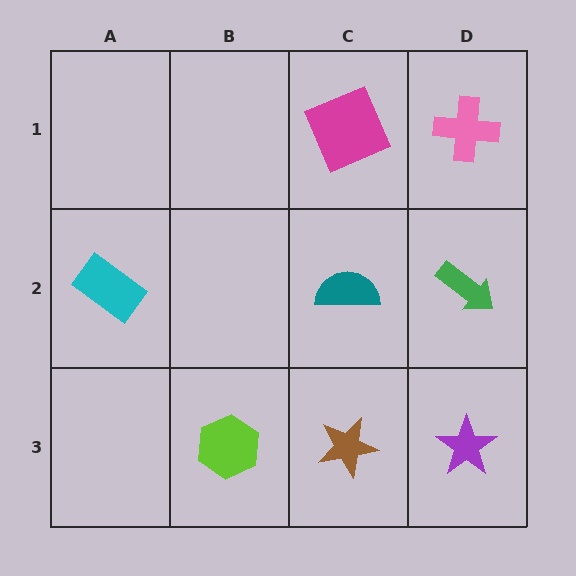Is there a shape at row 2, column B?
No, that cell is empty.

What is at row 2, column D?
A green arrow.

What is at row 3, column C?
A brown star.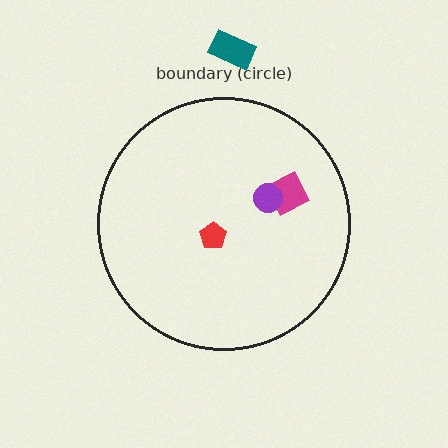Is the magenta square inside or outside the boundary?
Inside.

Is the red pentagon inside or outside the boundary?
Inside.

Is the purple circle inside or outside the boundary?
Inside.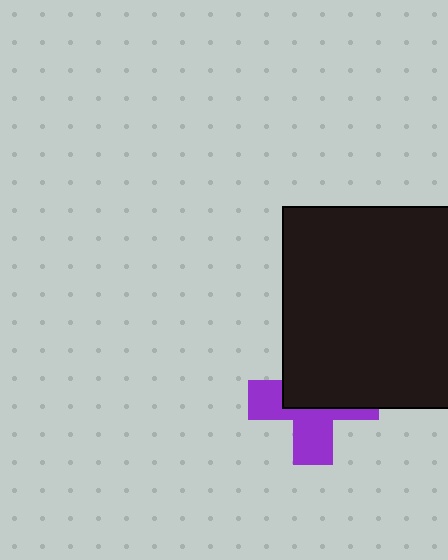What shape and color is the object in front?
The object in front is a black square.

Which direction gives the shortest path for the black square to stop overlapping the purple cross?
Moving up gives the shortest separation.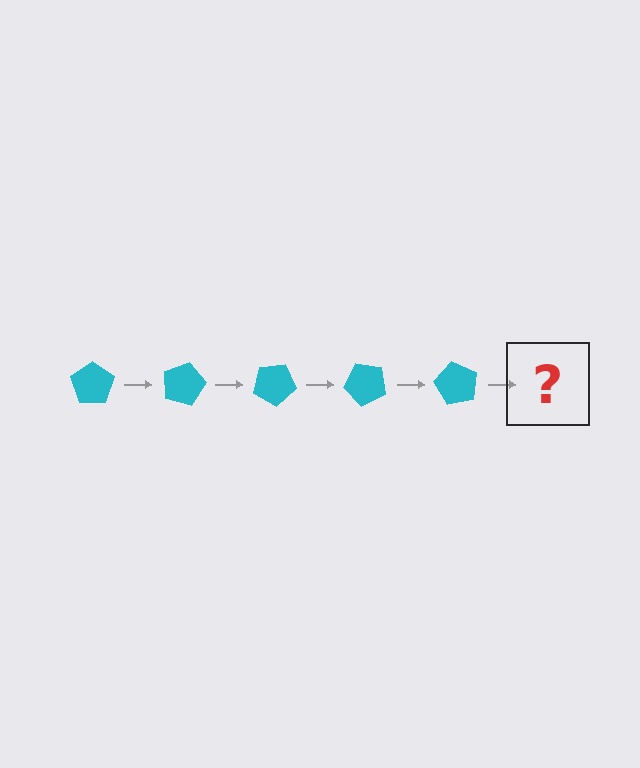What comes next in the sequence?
The next element should be a cyan pentagon rotated 75 degrees.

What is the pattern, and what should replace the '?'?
The pattern is that the pentagon rotates 15 degrees each step. The '?' should be a cyan pentagon rotated 75 degrees.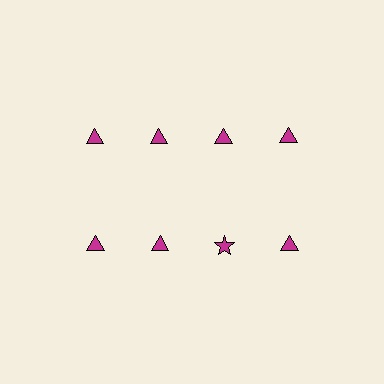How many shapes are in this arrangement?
There are 8 shapes arranged in a grid pattern.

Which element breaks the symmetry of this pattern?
The magenta star in the second row, center column breaks the symmetry. All other shapes are magenta triangles.